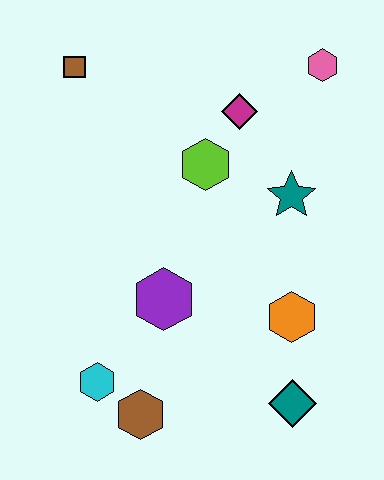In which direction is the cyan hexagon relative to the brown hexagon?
The cyan hexagon is to the left of the brown hexagon.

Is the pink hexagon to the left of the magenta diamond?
No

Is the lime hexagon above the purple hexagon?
Yes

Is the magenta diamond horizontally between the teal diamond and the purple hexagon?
Yes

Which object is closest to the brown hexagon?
The cyan hexagon is closest to the brown hexagon.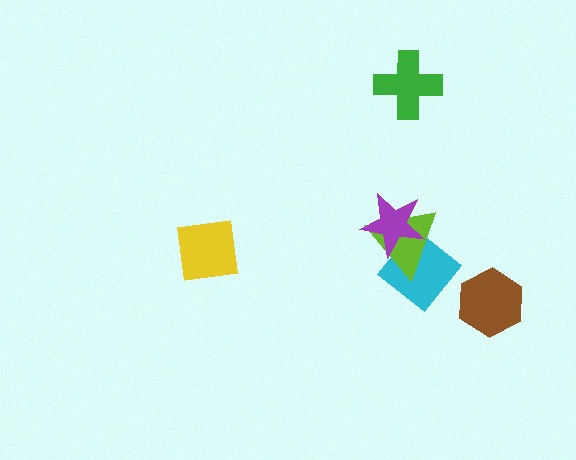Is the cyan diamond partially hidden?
Yes, it is partially covered by another shape.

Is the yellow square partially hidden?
No, no other shape covers it.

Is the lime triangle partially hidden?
Yes, it is partially covered by another shape.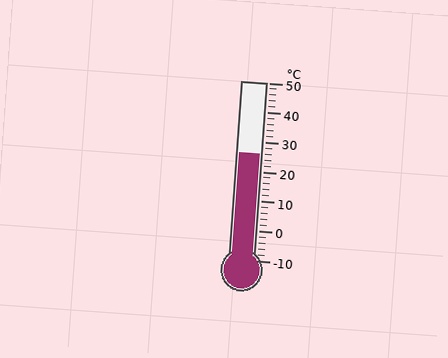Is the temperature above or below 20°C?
The temperature is above 20°C.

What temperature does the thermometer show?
The thermometer shows approximately 26°C.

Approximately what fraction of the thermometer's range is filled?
The thermometer is filled to approximately 60% of its range.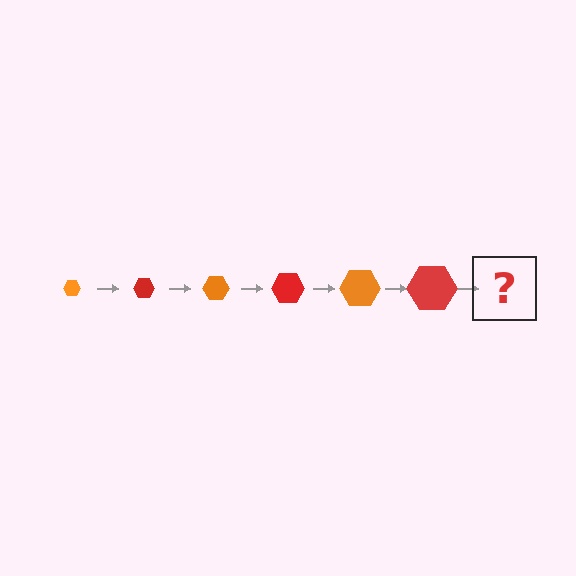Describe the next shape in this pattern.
It should be an orange hexagon, larger than the previous one.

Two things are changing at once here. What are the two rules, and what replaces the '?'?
The two rules are that the hexagon grows larger each step and the color cycles through orange and red. The '?' should be an orange hexagon, larger than the previous one.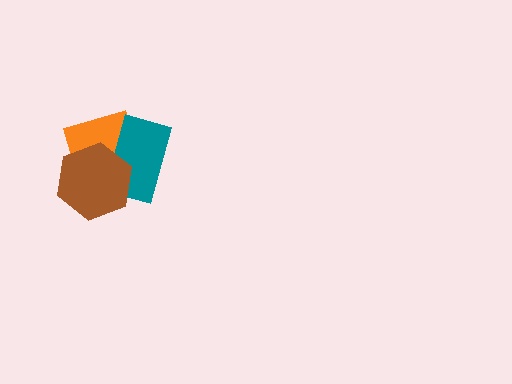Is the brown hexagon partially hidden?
No, no other shape covers it.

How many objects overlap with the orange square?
2 objects overlap with the orange square.